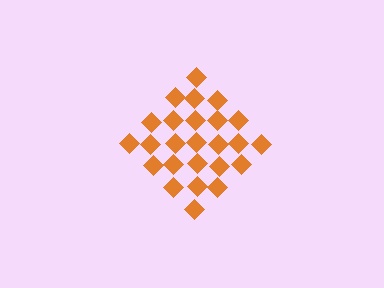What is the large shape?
The large shape is a diamond.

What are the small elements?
The small elements are diamonds.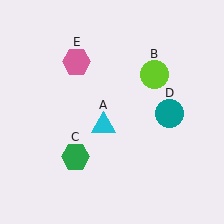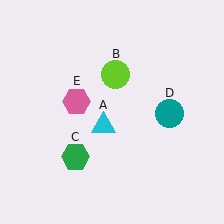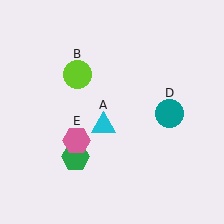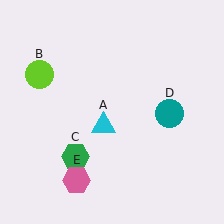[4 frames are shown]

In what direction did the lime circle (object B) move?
The lime circle (object B) moved left.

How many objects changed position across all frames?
2 objects changed position: lime circle (object B), pink hexagon (object E).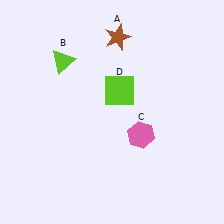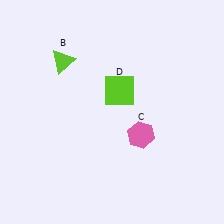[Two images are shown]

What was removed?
The brown star (A) was removed in Image 2.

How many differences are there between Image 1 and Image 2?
There is 1 difference between the two images.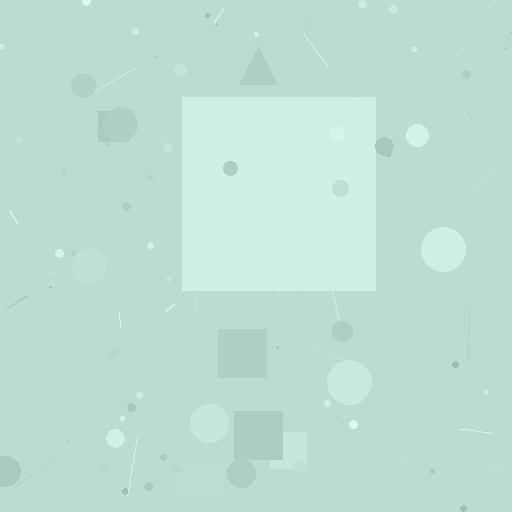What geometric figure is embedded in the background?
A square is embedded in the background.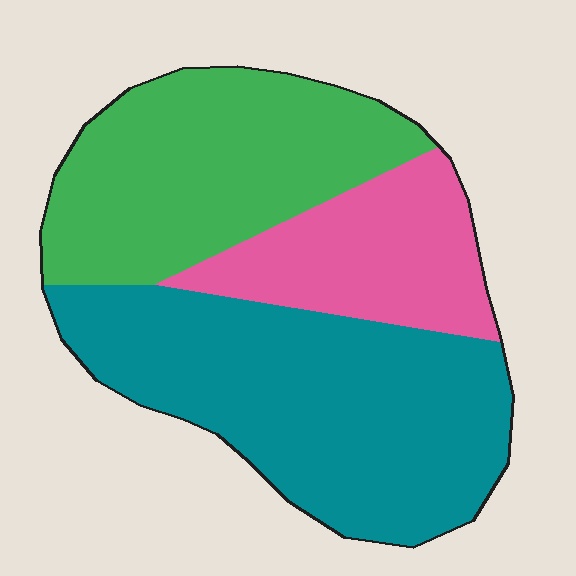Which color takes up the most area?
Teal, at roughly 45%.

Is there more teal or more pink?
Teal.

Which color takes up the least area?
Pink, at roughly 20%.